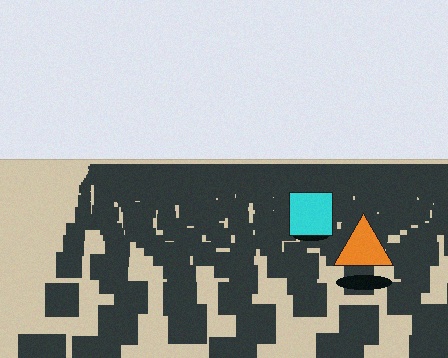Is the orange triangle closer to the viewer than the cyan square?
Yes. The orange triangle is closer — you can tell from the texture gradient: the ground texture is coarser near it.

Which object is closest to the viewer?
The orange triangle is closest. The texture marks near it are larger and more spread out.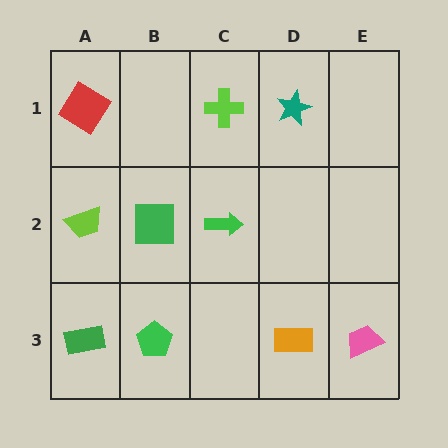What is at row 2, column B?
A green square.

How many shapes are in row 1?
3 shapes.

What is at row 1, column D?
A teal star.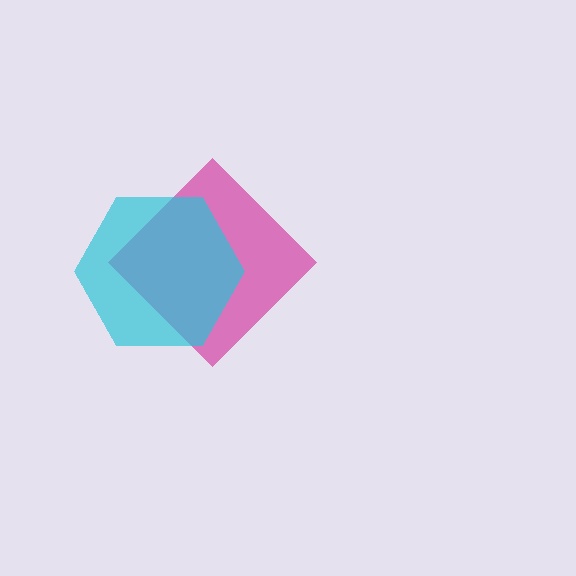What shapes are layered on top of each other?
The layered shapes are: a magenta diamond, a cyan hexagon.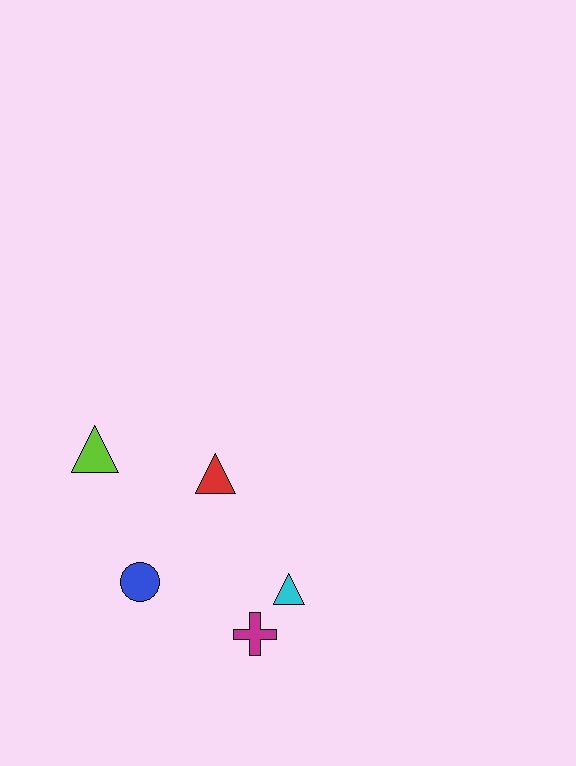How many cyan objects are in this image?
There is 1 cyan object.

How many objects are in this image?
There are 5 objects.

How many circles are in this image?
There is 1 circle.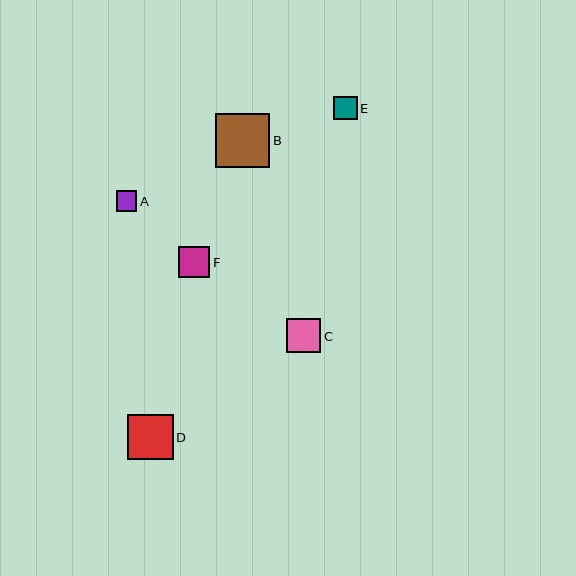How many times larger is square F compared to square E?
Square F is approximately 1.4 times the size of square E.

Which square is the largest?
Square B is the largest with a size of approximately 54 pixels.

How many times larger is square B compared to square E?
Square B is approximately 2.3 times the size of square E.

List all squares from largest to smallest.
From largest to smallest: B, D, C, F, E, A.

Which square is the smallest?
Square A is the smallest with a size of approximately 20 pixels.